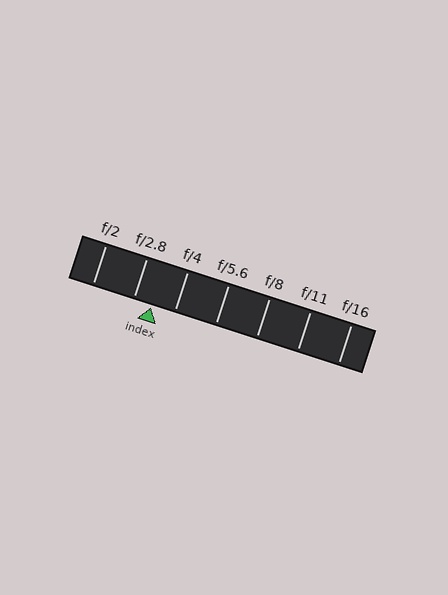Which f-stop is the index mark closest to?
The index mark is closest to f/2.8.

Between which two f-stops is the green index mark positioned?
The index mark is between f/2.8 and f/4.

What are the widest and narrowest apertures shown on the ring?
The widest aperture shown is f/2 and the narrowest is f/16.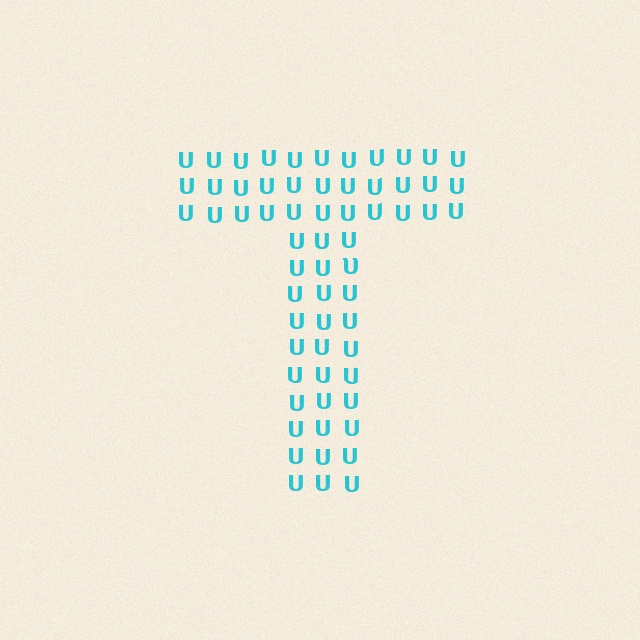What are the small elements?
The small elements are letter U's.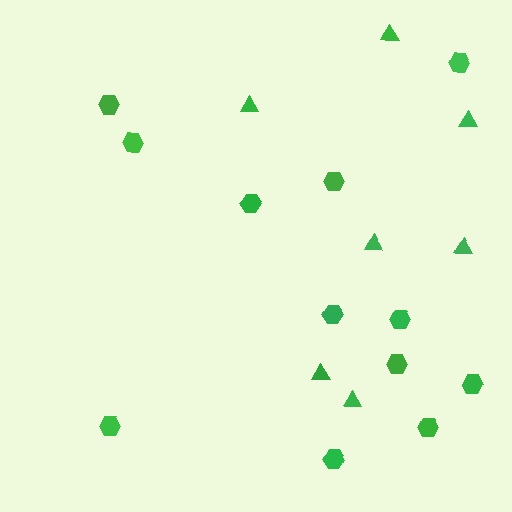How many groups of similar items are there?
There are 2 groups: one group of triangles (7) and one group of hexagons (12).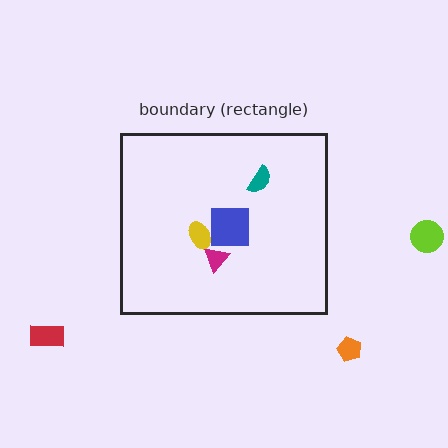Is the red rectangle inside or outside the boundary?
Outside.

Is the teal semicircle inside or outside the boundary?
Inside.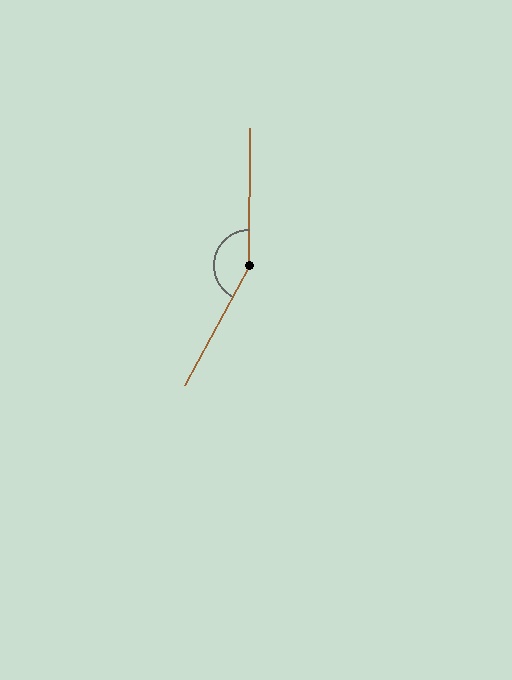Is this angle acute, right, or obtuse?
It is obtuse.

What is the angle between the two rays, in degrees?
Approximately 152 degrees.